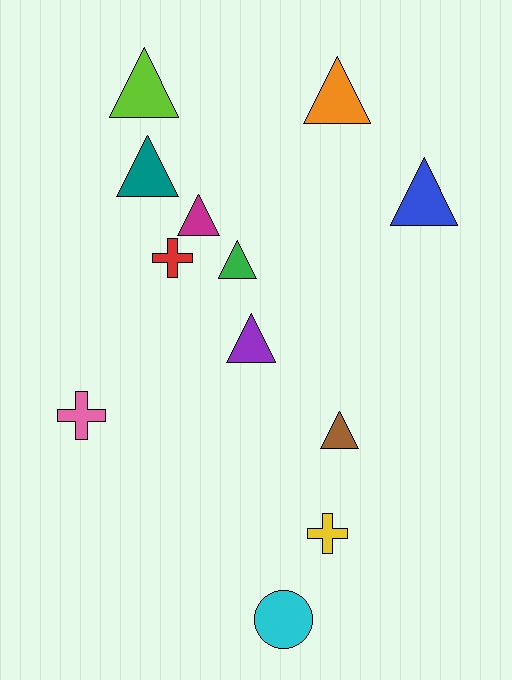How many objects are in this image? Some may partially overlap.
There are 12 objects.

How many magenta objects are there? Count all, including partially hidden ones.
There is 1 magenta object.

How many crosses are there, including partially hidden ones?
There are 3 crosses.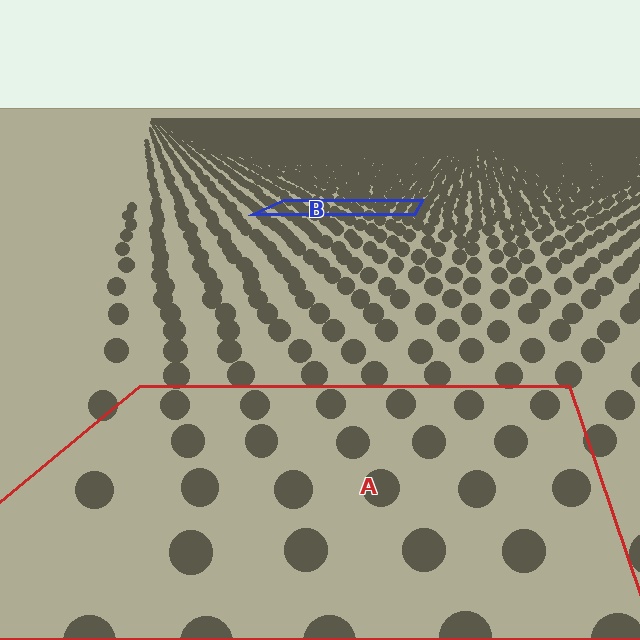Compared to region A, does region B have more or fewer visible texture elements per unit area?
Region B has more texture elements per unit area — they are packed more densely because it is farther away.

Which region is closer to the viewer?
Region A is closer. The texture elements there are larger and more spread out.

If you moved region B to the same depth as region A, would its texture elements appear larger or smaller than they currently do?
They would appear larger. At a closer depth, the same texture elements are projected at a bigger on-screen size.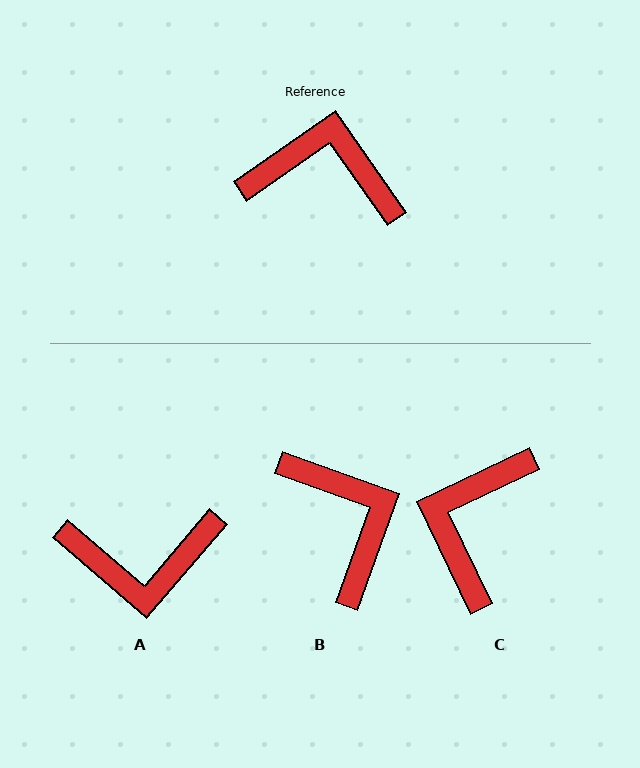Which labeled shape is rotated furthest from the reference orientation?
A, about 166 degrees away.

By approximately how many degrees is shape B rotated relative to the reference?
Approximately 55 degrees clockwise.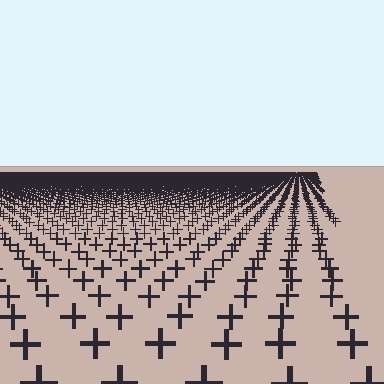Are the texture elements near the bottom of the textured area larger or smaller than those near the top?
Larger. Near the bottom, elements are closer to the viewer and appear at a bigger on-screen size.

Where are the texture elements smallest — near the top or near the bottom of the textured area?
Near the top.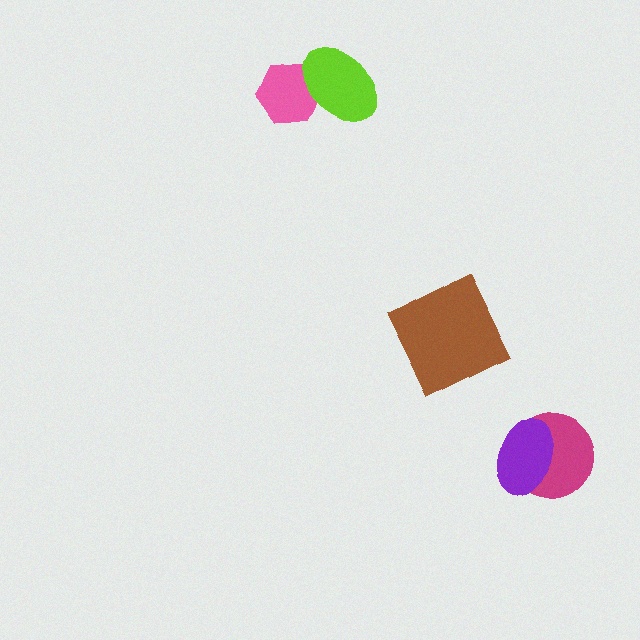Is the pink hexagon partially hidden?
Yes, it is partially covered by another shape.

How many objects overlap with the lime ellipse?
1 object overlaps with the lime ellipse.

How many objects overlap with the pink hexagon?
1 object overlaps with the pink hexagon.